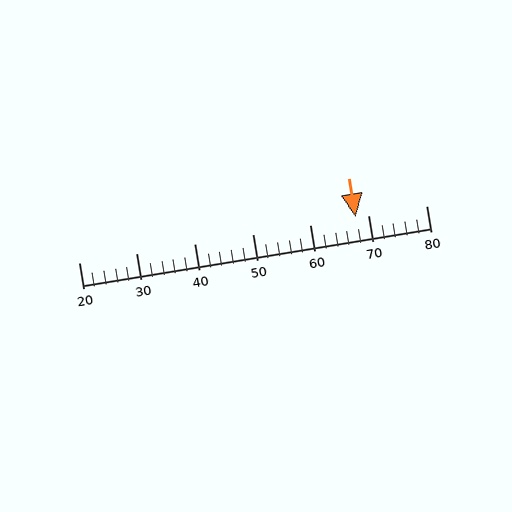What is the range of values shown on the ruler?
The ruler shows values from 20 to 80.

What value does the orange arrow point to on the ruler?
The orange arrow points to approximately 68.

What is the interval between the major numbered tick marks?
The major tick marks are spaced 10 units apart.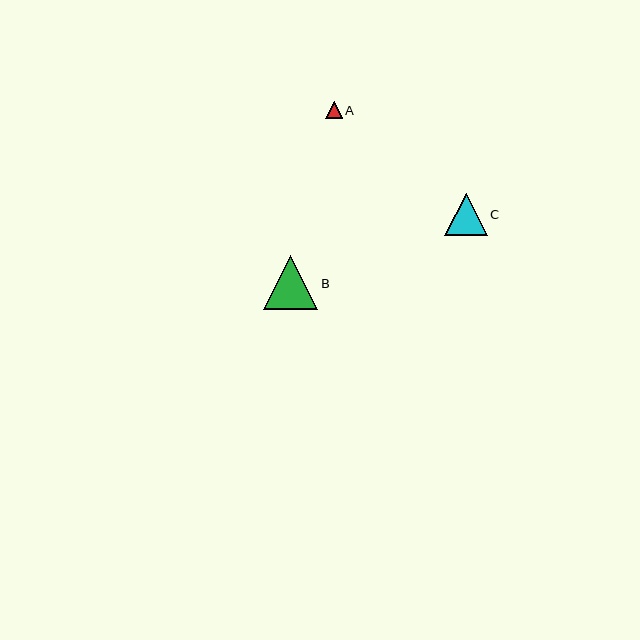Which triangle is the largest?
Triangle B is the largest with a size of approximately 54 pixels.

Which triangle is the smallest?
Triangle A is the smallest with a size of approximately 17 pixels.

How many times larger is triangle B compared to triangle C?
Triangle B is approximately 1.3 times the size of triangle C.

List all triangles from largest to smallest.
From largest to smallest: B, C, A.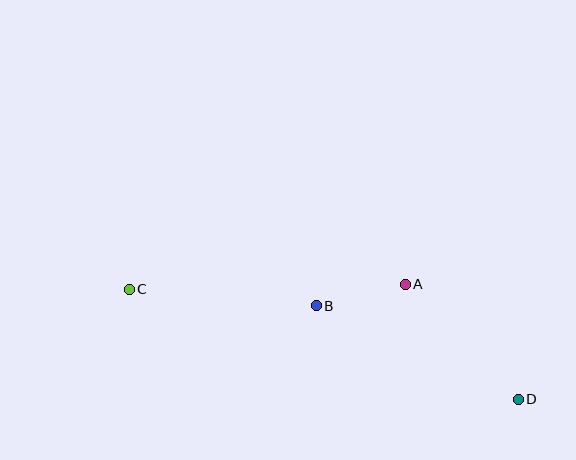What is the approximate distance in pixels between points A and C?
The distance between A and C is approximately 276 pixels.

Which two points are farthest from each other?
Points C and D are farthest from each other.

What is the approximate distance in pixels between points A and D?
The distance between A and D is approximately 161 pixels.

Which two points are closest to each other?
Points A and B are closest to each other.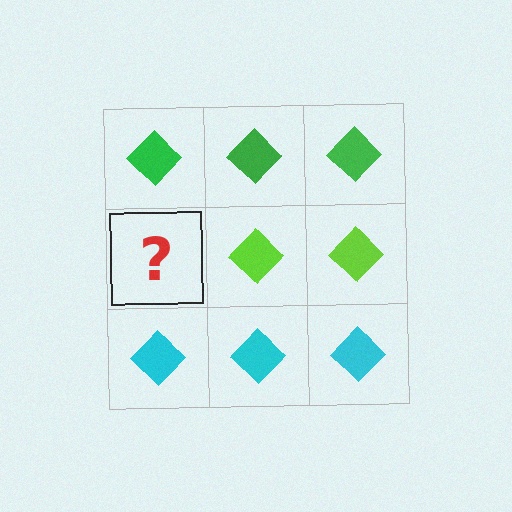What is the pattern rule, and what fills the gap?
The rule is that each row has a consistent color. The gap should be filled with a lime diamond.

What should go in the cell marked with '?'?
The missing cell should contain a lime diamond.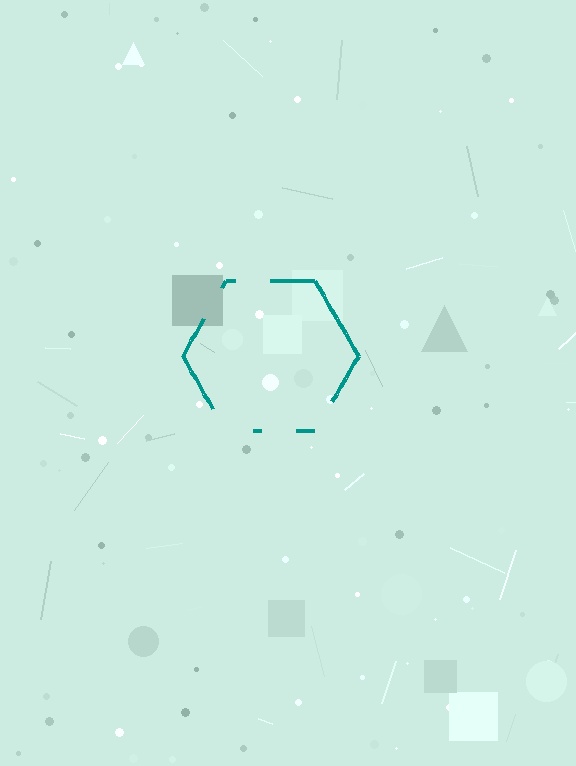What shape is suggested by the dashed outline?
The dashed outline suggests a hexagon.